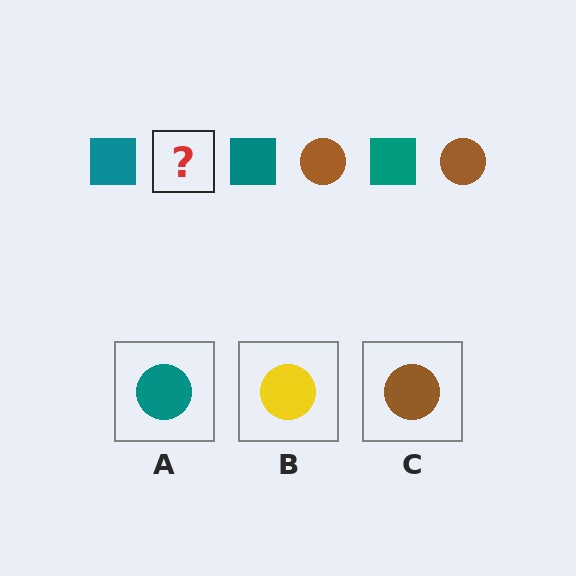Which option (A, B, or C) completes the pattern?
C.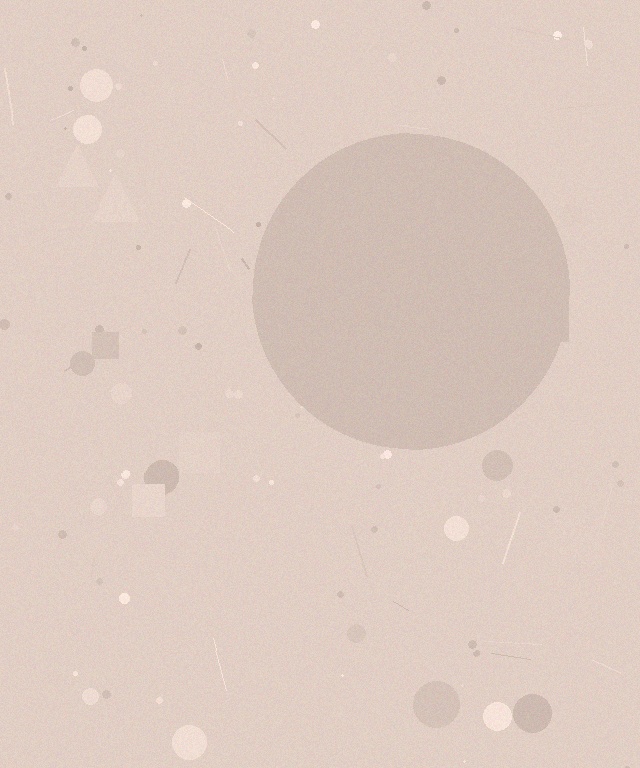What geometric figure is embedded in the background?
A circle is embedded in the background.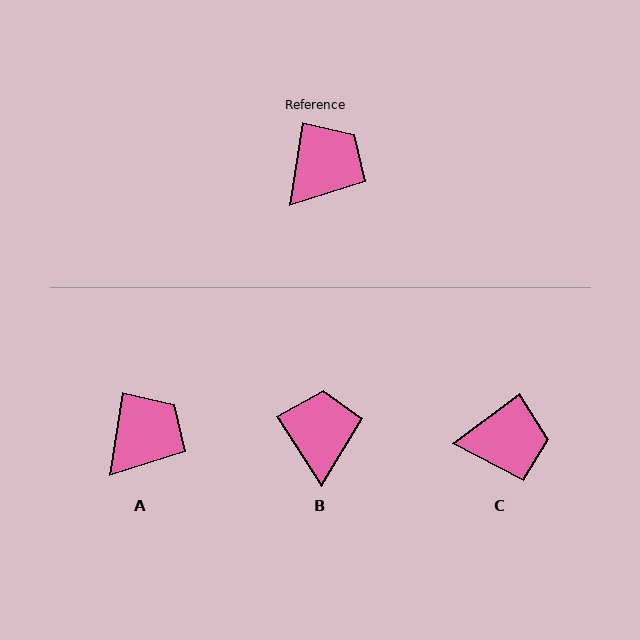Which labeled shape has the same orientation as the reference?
A.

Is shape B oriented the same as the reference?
No, it is off by about 41 degrees.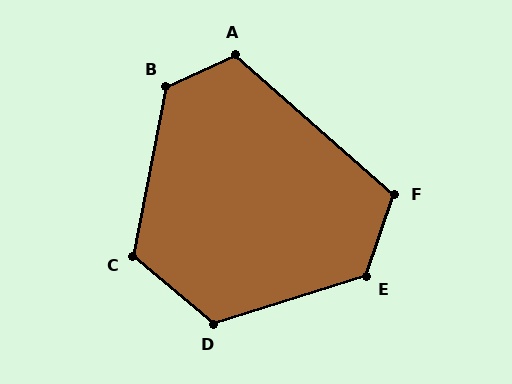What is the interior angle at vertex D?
Approximately 122 degrees (obtuse).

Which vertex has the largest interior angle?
E, at approximately 127 degrees.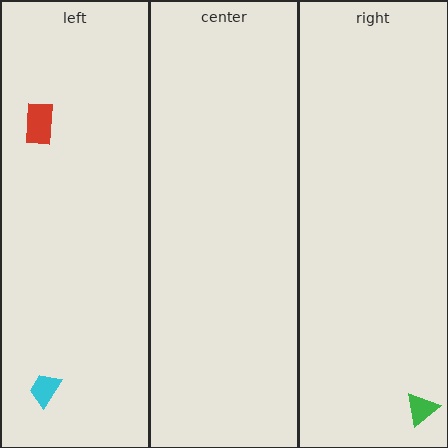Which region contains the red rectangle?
The left region.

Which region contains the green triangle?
The right region.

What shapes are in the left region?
The red rectangle, the cyan trapezoid.